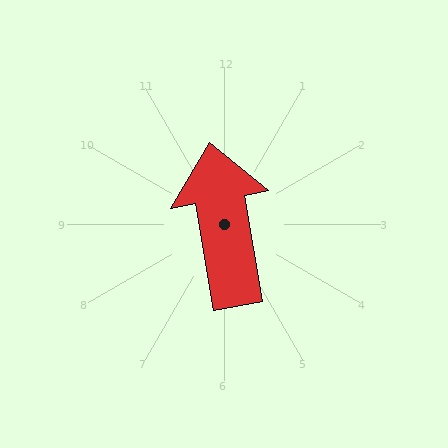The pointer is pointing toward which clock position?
Roughly 12 o'clock.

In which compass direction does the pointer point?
North.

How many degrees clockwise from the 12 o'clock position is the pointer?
Approximately 350 degrees.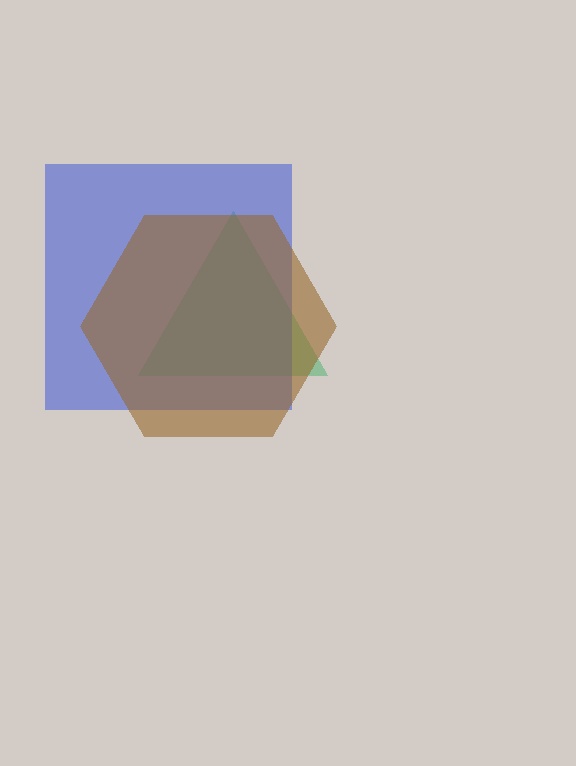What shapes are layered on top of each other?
The layered shapes are: a green triangle, a blue square, a brown hexagon.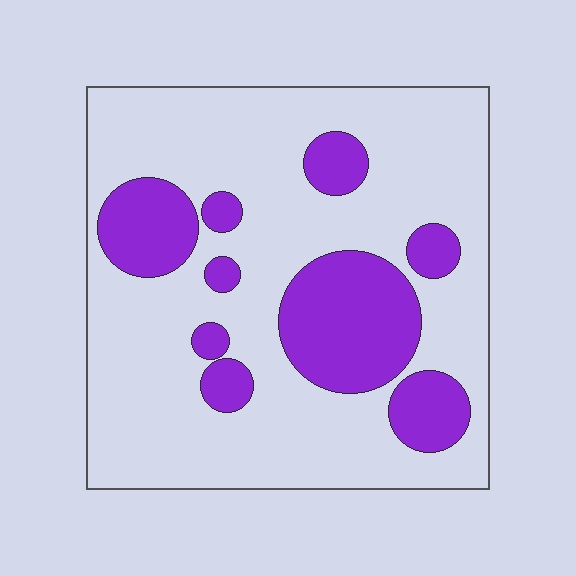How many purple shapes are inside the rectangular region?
9.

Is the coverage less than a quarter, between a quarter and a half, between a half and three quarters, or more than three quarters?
Between a quarter and a half.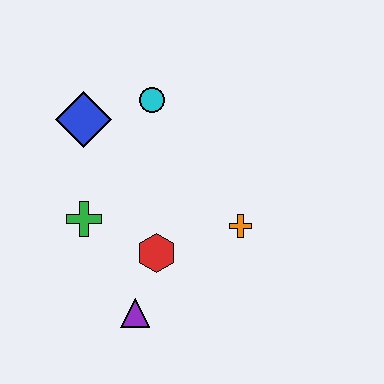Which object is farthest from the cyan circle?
The purple triangle is farthest from the cyan circle.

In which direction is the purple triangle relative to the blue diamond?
The purple triangle is below the blue diamond.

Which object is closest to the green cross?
The red hexagon is closest to the green cross.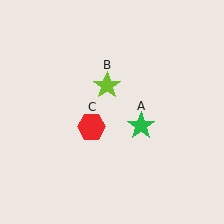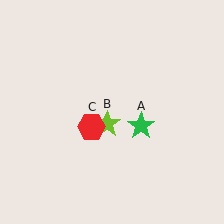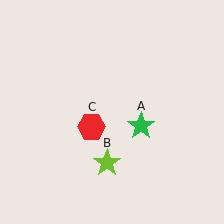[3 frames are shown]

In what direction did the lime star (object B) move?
The lime star (object B) moved down.